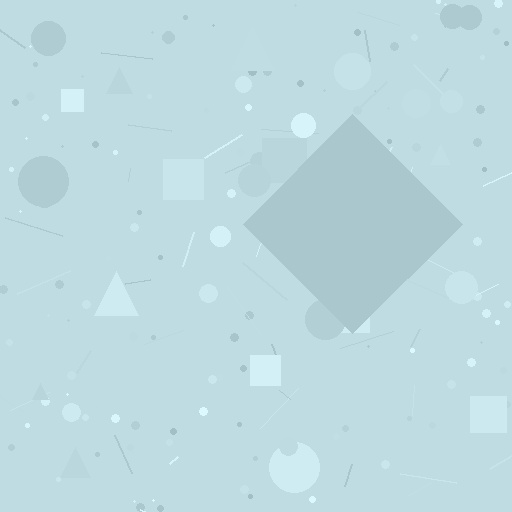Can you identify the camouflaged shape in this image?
The camouflaged shape is a diamond.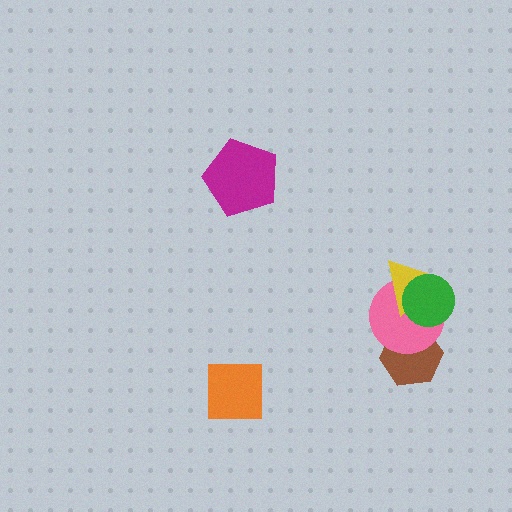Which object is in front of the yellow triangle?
The green circle is in front of the yellow triangle.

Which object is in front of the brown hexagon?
The pink circle is in front of the brown hexagon.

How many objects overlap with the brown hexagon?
1 object overlaps with the brown hexagon.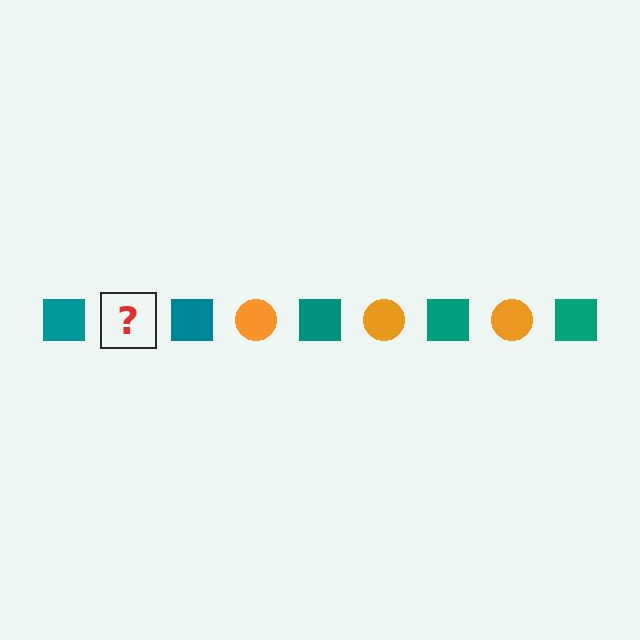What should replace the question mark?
The question mark should be replaced with an orange circle.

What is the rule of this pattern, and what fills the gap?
The rule is that the pattern alternates between teal square and orange circle. The gap should be filled with an orange circle.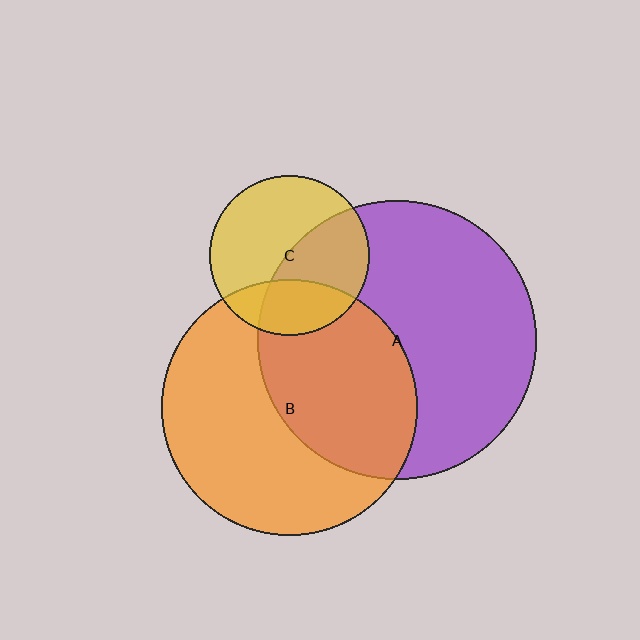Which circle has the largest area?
Circle A (purple).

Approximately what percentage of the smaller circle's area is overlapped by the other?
Approximately 45%.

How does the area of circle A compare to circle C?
Approximately 3.0 times.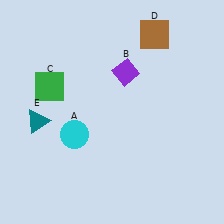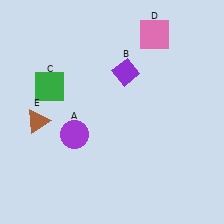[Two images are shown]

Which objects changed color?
A changed from cyan to purple. D changed from brown to pink. E changed from teal to brown.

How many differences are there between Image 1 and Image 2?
There are 3 differences between the two images.